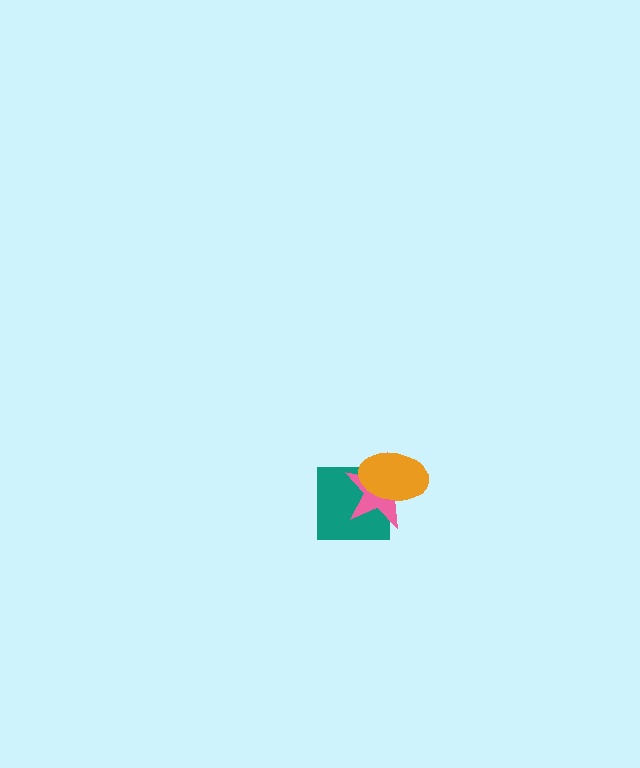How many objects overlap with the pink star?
2 objects overlap with the pink star.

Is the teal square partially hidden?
Yes, it is partially covered by another shape.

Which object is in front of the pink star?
The orange ellipse is in front of the pink star.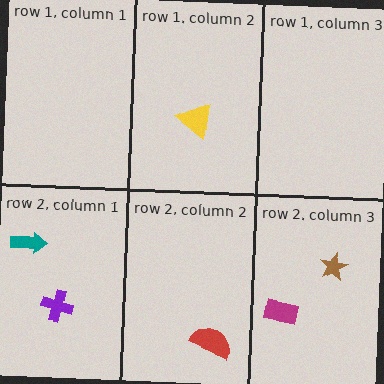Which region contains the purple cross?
The row 2, column 1 region.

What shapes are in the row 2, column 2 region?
The red semicircle.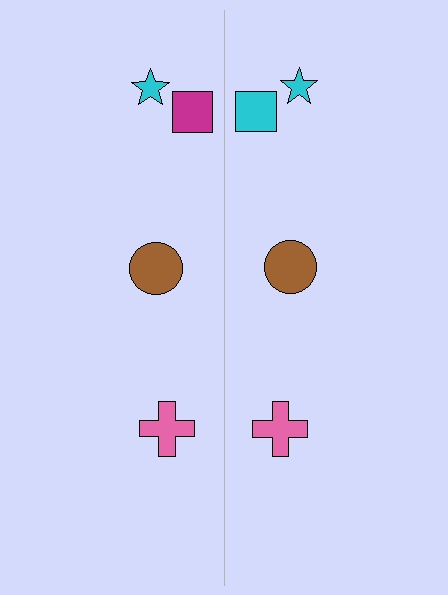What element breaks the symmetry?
The cyan square on the right side breaks the symmetry — its mirror counterpart is magenta.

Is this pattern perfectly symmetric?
No, the pattern is not perfectly symmetric. The cyan square on the right side breaks the symmetry — its mirror counterpart is magenta.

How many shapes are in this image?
There are 8 shapes in this image.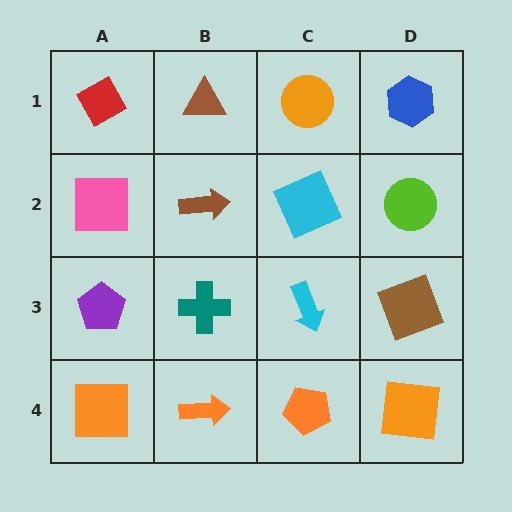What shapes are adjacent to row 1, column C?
A cyan square (row 2, column C), a brown triangle (row 1, column B), a blue hexagon (row 1, column D).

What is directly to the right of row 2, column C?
A lime circle.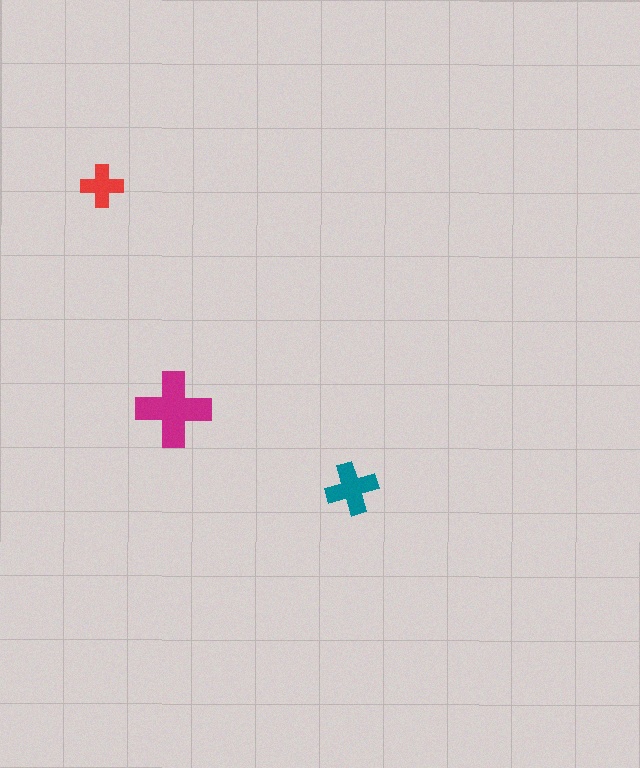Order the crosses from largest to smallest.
the magenta one, the teal one, the red one.